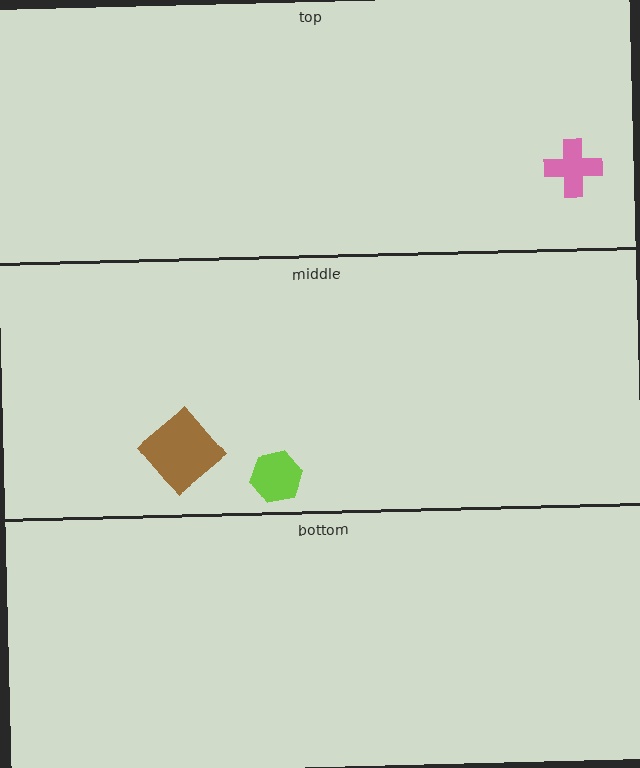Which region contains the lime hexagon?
The middle region.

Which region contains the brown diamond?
The middle region.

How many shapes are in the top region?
1.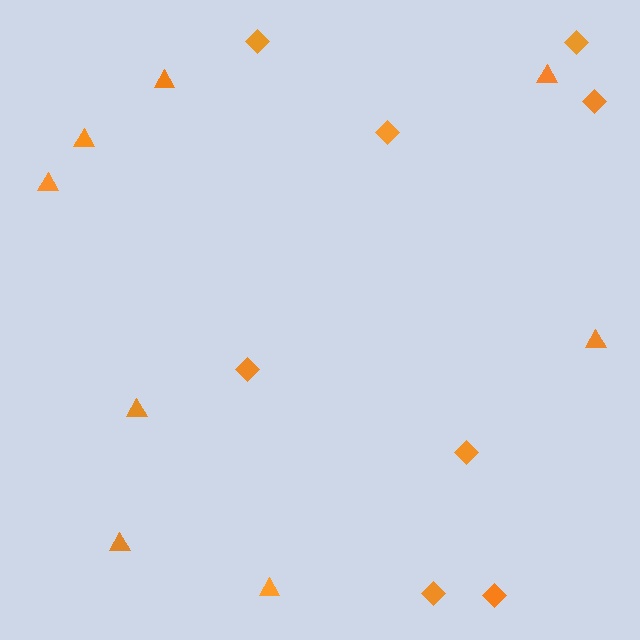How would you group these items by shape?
There are 2 groups: one group of triangles (8) and one group of diamonds (8).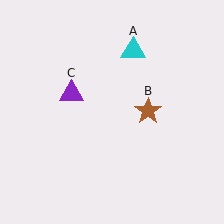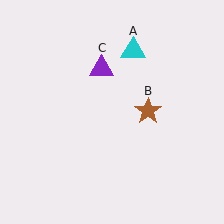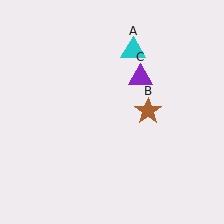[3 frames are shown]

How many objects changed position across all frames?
1 object changed position: purple triangle (object C).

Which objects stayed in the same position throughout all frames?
Cyan triangle (object A) and brown star (object B) remained stationary.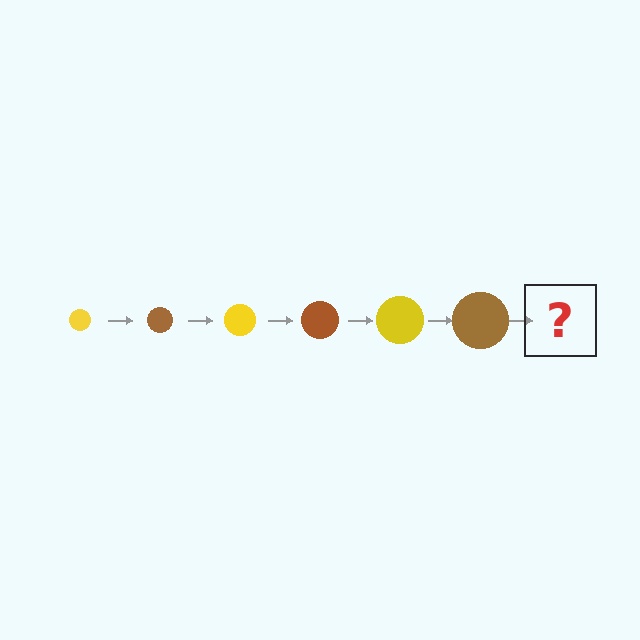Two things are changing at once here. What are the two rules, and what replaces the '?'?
The two rules are that the circle grows larger each step and the color cycles through yellow and brown. The '?' should be a yellow circle, larger than the previous one.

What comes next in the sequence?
The next element should be a yellow circle, larger than the previous one.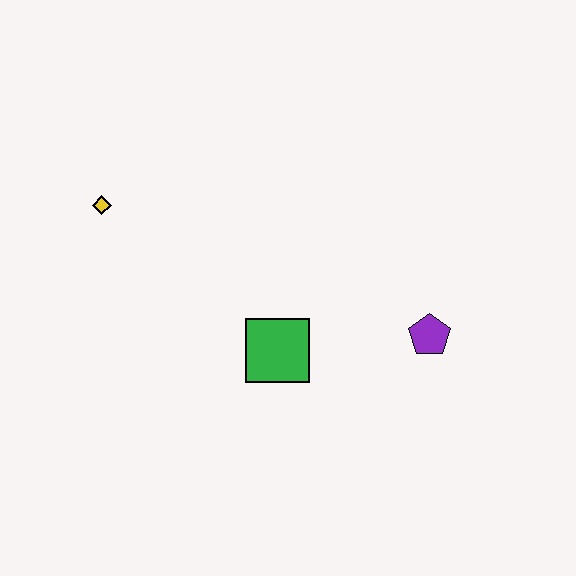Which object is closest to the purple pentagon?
The green square is closest to the purple pentagon.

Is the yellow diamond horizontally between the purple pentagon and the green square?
No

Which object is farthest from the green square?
The yellow diamond is farthest from the green square.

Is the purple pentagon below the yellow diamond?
Yes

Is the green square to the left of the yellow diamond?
No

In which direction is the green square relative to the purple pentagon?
The green square is to the left of the purple pentagon.